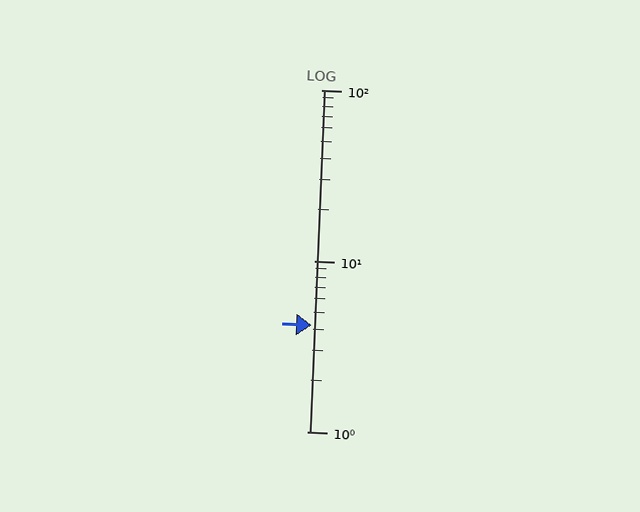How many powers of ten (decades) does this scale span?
The scale spans 2 decades, from 1 to 100.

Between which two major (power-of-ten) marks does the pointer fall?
The pointer is between 1 and 10.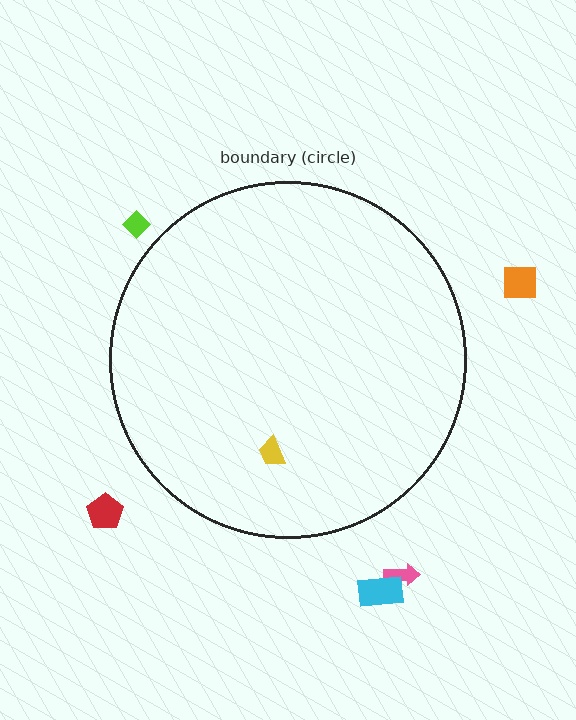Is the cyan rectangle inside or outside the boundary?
Outside.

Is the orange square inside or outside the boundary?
Outside.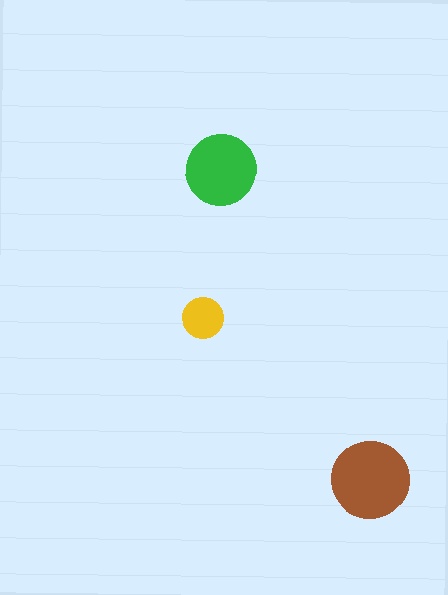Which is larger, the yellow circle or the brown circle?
The brown one.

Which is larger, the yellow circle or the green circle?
The green one.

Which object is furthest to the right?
The brown circle is rightmost.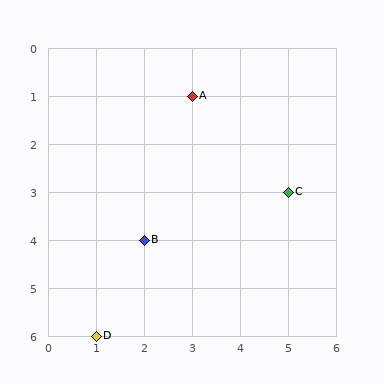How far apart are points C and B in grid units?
Points C and B are 3 columns and 1 row apart (about 3.2 grid units diagonally).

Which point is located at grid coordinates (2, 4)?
Point B is at (2, 4).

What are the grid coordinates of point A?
Point A is at grid coordinates (3, 1).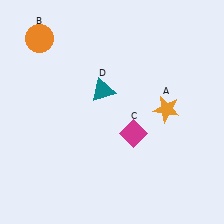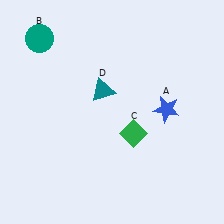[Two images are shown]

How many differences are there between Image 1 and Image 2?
There are 3 differences between the two images.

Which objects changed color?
A changed from orange to blue. B changed from orange to teal. C changed from magenta to green.